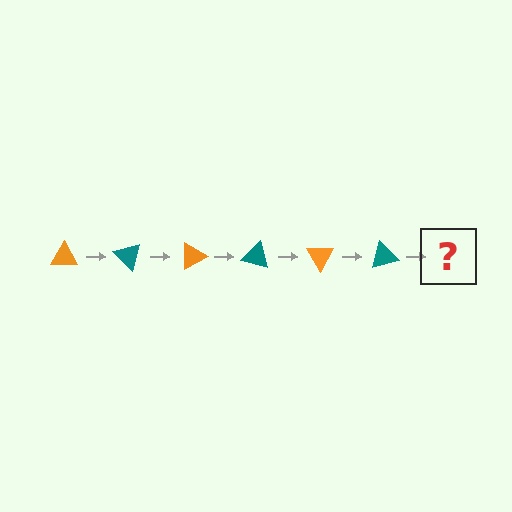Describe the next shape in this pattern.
It should be an orange triangle, rotated 270 degrees from the start.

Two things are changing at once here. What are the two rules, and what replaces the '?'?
The two rules are that it rotates 45 degrees each step and the color cycles through orange and teal. The '?' should be an orange triangle, rotated 270 degrees from the start.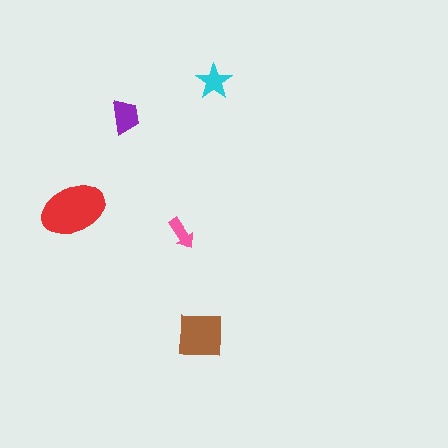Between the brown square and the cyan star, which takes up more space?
The brown square.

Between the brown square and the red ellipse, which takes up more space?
The red ellipse.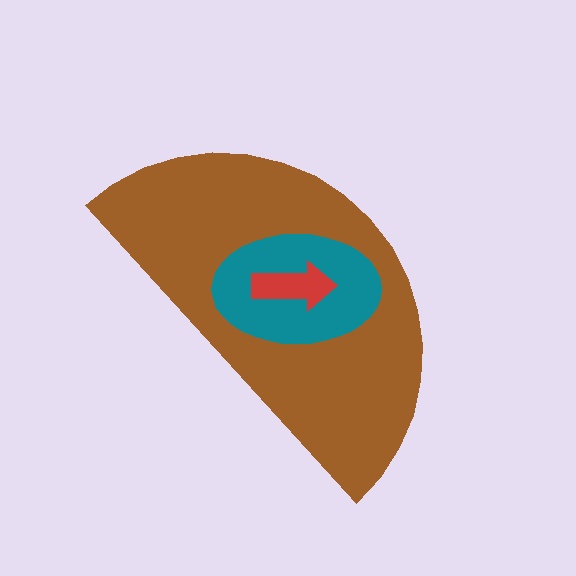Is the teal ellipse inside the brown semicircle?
Yes.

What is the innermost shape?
The red arrow.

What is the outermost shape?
The brown semicircle.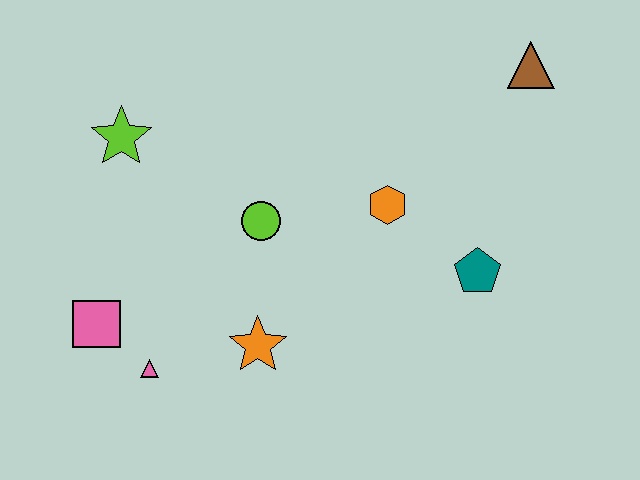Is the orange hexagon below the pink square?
No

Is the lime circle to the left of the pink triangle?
No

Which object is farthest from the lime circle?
The brown triangle is farthest from the lime circle.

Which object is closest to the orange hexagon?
The teal pentagon is closest to the orange hexagon.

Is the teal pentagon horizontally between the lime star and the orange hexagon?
No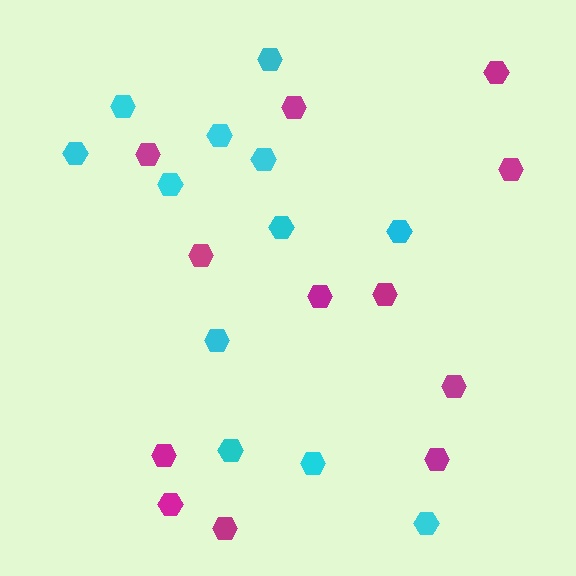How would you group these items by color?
There are 2 groups: one group of magenta hexagons (12) and one group of cyan hexagons (12).